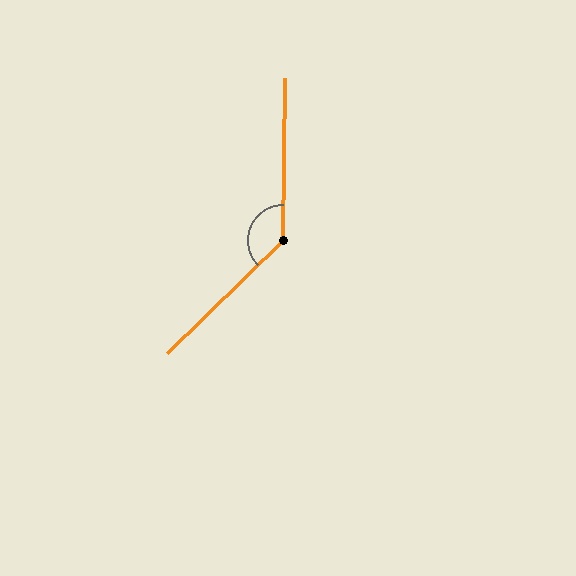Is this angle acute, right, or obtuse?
It is obtuse.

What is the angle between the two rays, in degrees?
Approximately 135 degrees.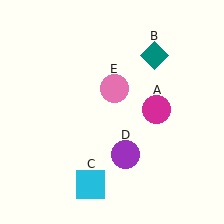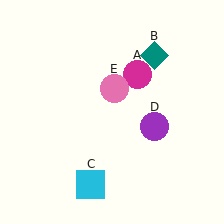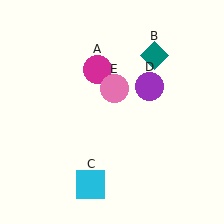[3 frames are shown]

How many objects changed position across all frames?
2 objects changed position: magenta circle (object A), purple circle (object D).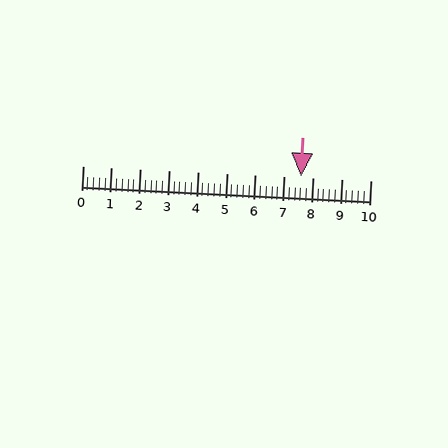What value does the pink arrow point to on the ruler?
The pink arrow points to approximately 7.6.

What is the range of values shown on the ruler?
The ruler shows values from 0 to 10.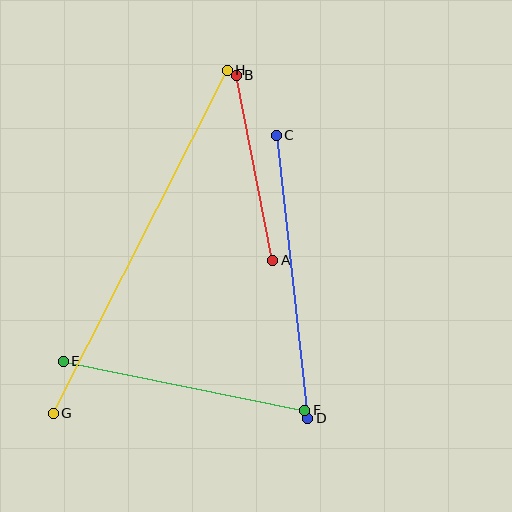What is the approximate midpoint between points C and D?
The midpoint is at approximately (292, 277) pixels.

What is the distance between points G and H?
The distance is approximately 384 pixels.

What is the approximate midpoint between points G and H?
The midpoint is at approximately (140, 242) pixels.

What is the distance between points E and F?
The distance is approximately 247 pixels.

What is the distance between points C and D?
The distance is approximately 285 pixels.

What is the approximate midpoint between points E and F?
The midpoint is at approximately (184, 386) pixels.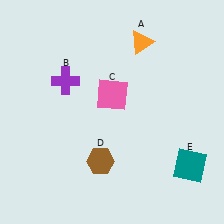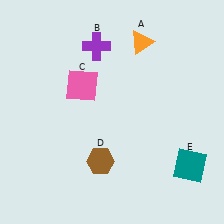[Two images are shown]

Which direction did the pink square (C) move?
The pink square (C) moved left.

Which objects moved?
The objects that moved are: the purple cross (B), the pink square (C).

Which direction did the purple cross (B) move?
The purple cross (B) moved up.